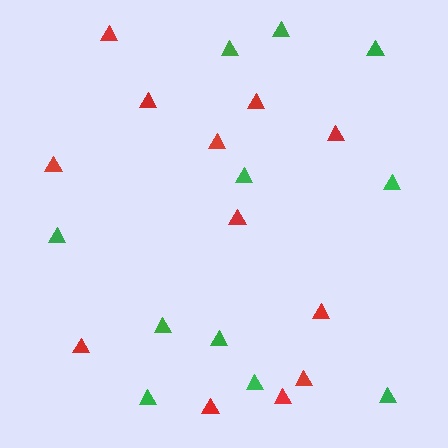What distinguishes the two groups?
There are 2 groups: one group of red triangles (12) and one group of green triangles (11).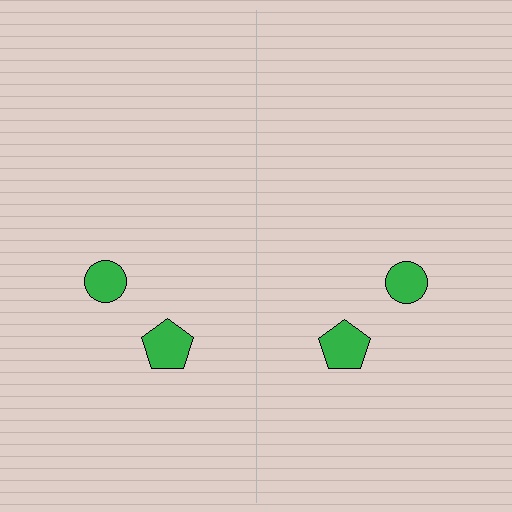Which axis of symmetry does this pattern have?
The pattern has a vertical axis of symmetry running through the center of the image.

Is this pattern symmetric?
Yes, this pattern has bilateral (reflection) symmetry.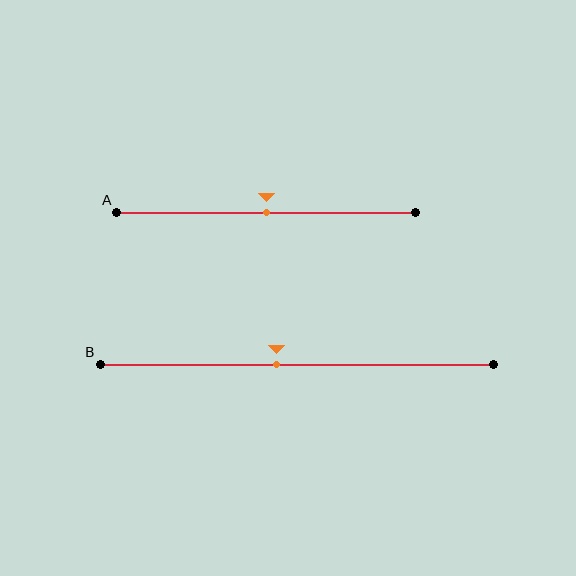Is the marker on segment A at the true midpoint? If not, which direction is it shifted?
Yes, the marker on segment A is at the true midpoint.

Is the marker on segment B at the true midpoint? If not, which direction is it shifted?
No, the marker on segment B is shifted to the left by about 5% of the segment length.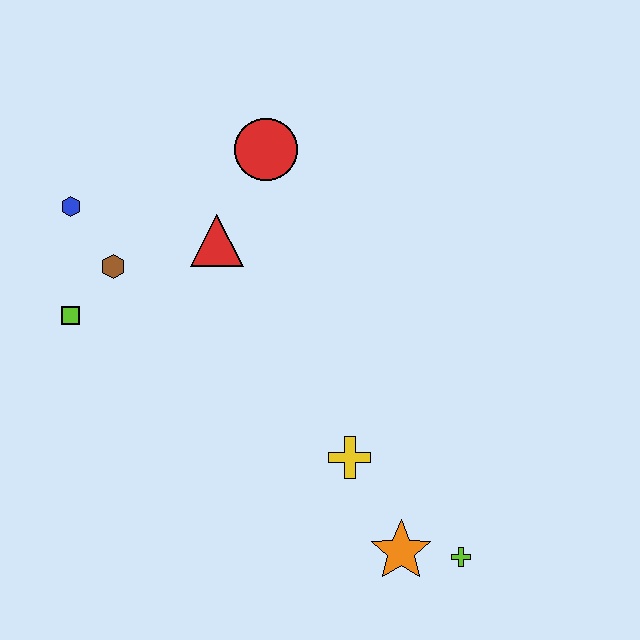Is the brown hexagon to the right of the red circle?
No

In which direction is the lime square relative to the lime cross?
The lime square is to the left of the lime cross.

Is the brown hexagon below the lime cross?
No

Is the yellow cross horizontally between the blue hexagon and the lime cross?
Yes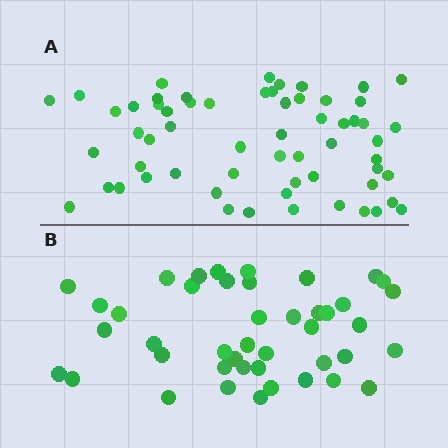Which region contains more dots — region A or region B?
Region A (the top region) has more dots.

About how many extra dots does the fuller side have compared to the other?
Region A has approximately 15 more dots than region B.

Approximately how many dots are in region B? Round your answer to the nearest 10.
About 40 dots. (The exact count is 43, which rounds to 40.)